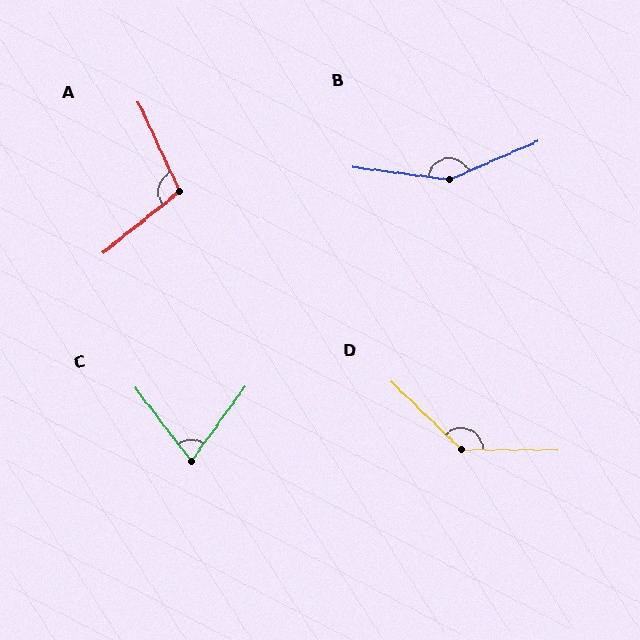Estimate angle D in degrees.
Approximately 136 degrees.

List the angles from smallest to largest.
C (73°), A (105°), D (136°), B (149°).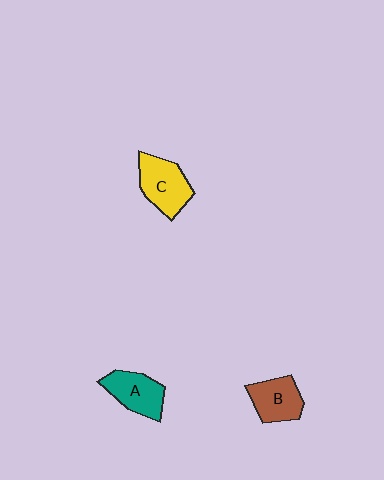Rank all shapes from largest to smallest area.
From largest to smallest: C (yellow), A (teal), B (brown).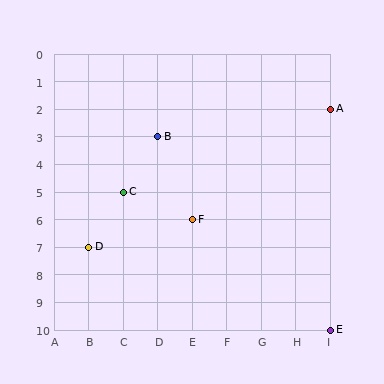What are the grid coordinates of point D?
Point D is at grid coordinates (B, 7).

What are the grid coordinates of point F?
Point F is at grid coordinates (E, 6).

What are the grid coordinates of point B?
Point B is at grid coordinates (D, 3).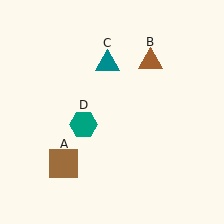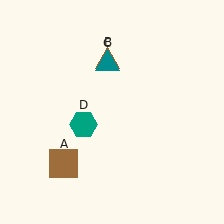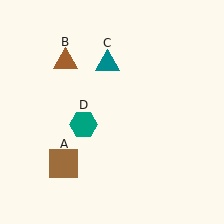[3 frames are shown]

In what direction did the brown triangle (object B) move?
The brown triangle (object B) moved left.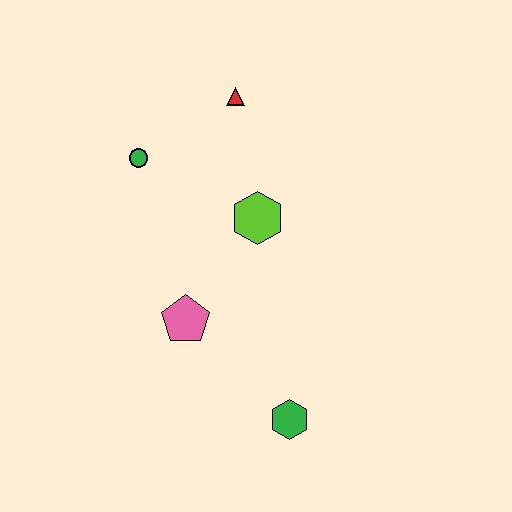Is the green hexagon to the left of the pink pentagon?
No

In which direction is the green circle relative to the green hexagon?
The green circle is above the green hexagon.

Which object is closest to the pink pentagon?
The lime hexagon is closest to the pink pentagon.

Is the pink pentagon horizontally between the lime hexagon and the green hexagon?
No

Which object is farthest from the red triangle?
The green hexagon is farthest from the red triangle.